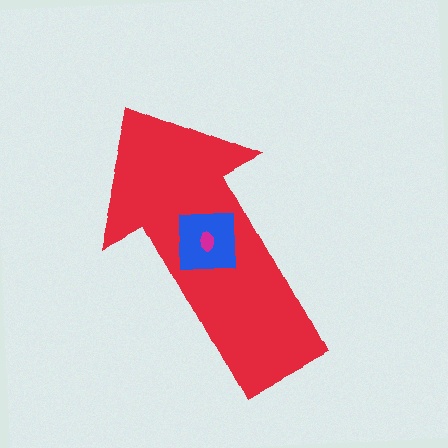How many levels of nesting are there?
3.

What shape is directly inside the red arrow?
The blue square.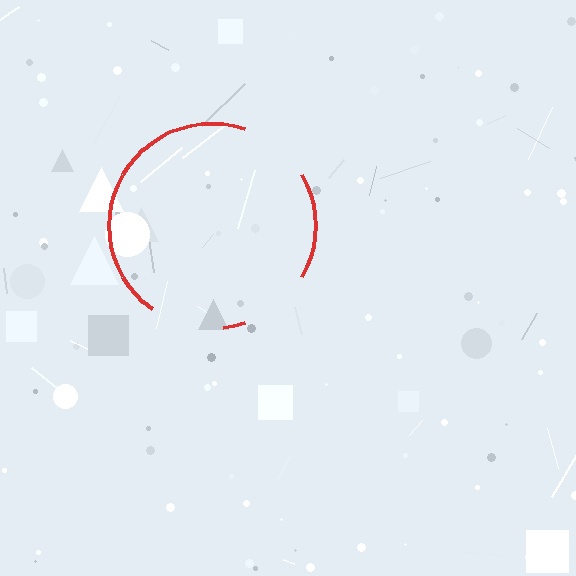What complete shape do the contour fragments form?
The contour fragments form a circle.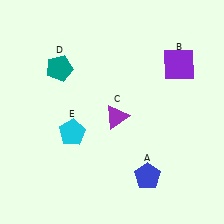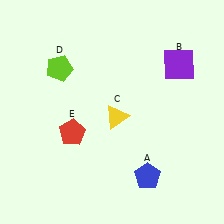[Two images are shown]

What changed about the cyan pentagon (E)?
In Image 1, E is cyan. In Image 2, it changed to red.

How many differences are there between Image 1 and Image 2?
There are 3 differences between the two images.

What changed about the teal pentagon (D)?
In Image 1, D is teal. In Image 2, it changed to lime.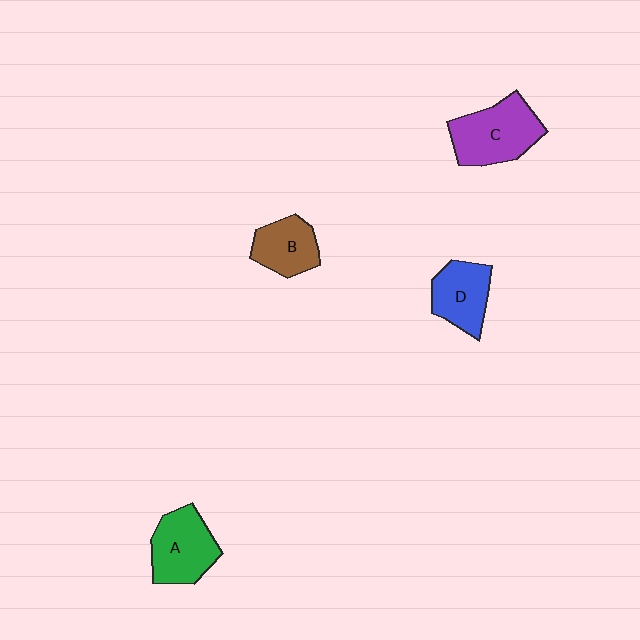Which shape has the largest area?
Shape C (purple).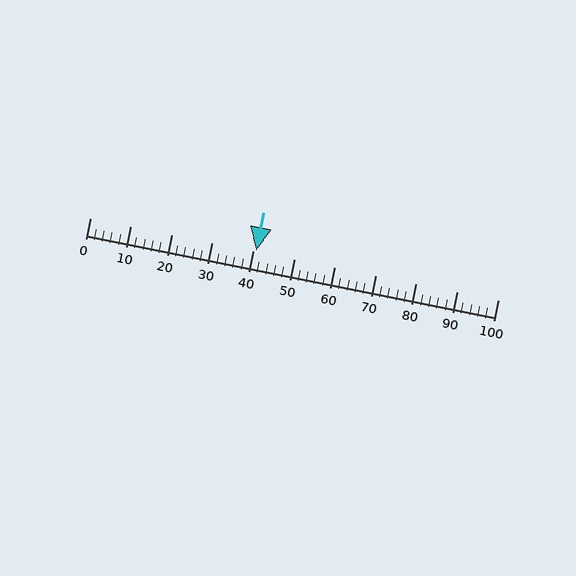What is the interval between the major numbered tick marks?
The major tick marks are spaced 10 units apart.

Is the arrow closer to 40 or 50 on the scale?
The arrow is closer to 40.